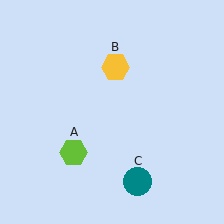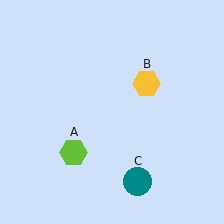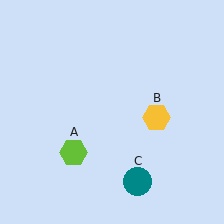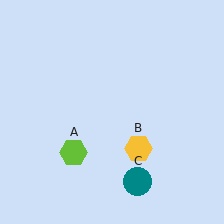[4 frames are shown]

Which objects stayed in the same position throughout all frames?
Lime hexagon (object A) and teal circle (object C) remained stationary.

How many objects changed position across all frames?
1 object changed position: yellow hexagon (object B).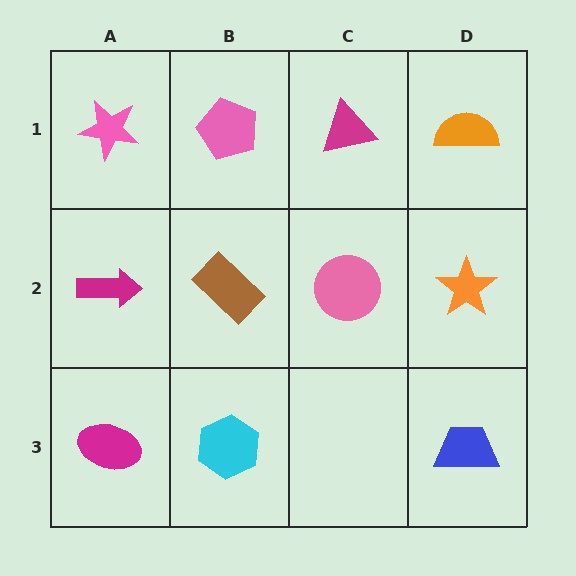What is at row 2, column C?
A pink circle.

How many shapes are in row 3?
3 shapes.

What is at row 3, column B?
A cyan hexagon.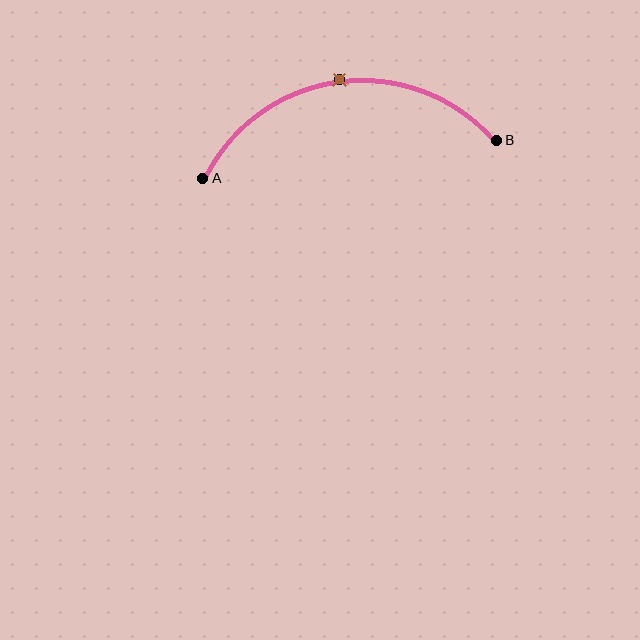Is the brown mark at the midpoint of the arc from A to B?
Yes. The brown mark lies on the arc at equal arc-length from both A and B — it is the arc midpoint.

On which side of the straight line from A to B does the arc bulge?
The arc bulges above the straight line connecting A and B.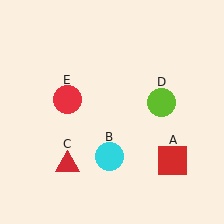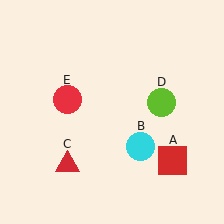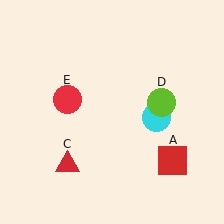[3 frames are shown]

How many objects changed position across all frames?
1 object changed position: cyan circle (object B).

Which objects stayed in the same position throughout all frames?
Red square (object A) and red triangle (object C) and lime circle (object D) and red circle (object E) remained stationary.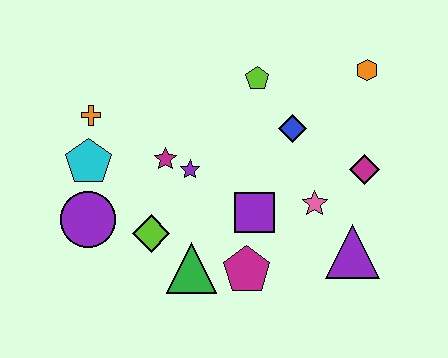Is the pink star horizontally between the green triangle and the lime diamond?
No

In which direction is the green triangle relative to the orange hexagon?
The green triangle is below the orange hexagon.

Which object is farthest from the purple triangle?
The orange cross is farthest from the purple triangle.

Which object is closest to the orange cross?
The cyan pentagon is closest to the orange cross.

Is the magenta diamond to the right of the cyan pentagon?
Yes